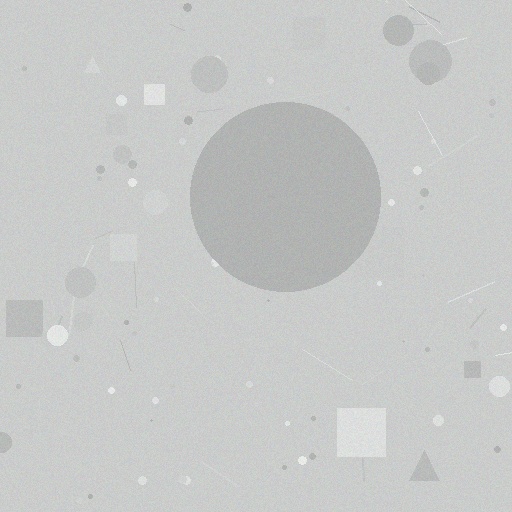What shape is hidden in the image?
A circle is hidden in the image.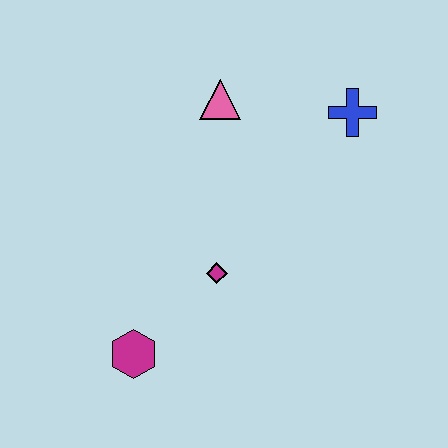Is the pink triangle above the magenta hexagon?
Yes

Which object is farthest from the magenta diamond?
The blue cross is farthest from the magenta diamond.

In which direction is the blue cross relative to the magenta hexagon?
The blue cross is above the magenta hexagon.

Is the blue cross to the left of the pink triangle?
No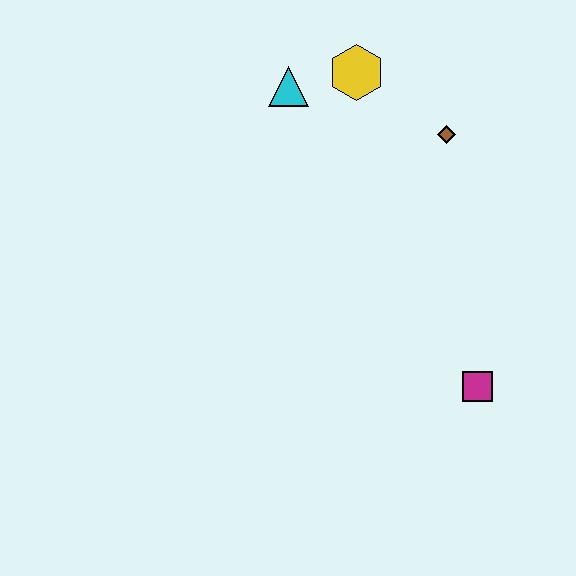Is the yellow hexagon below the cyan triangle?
No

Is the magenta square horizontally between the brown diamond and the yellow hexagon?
No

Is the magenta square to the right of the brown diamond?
Yes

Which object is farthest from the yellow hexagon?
The magenta square is farthest from the yellow hexagon.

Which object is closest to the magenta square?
The brown diamond is closest to the magenta square.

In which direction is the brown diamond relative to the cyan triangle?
The brown diamond is to the right of the cyan triangle.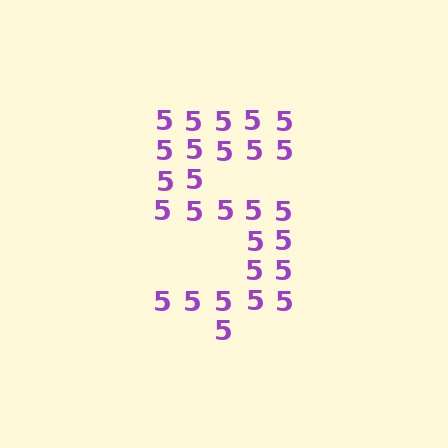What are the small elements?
The small elements are digit 5's.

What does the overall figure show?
The overall figure shows the digit 5.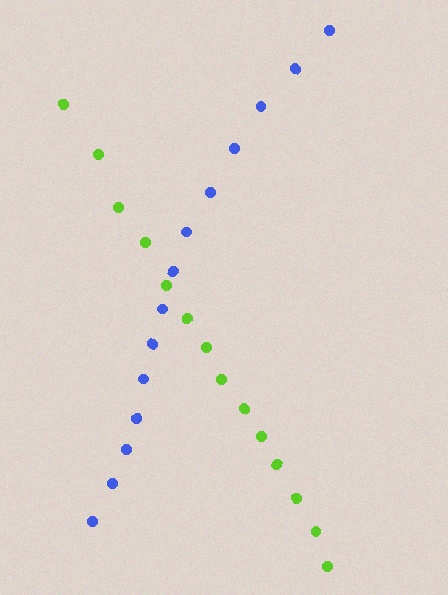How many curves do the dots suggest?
There are 2 distinct paths.